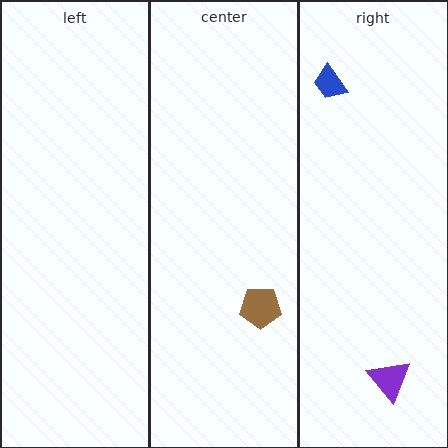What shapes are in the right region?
The blue trapezoid, the purple triangle.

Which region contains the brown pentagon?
The center region.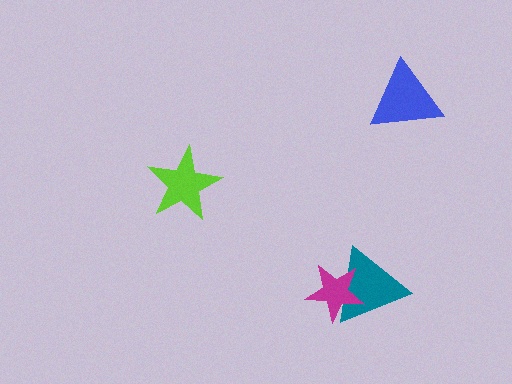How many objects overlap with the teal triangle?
1 object overlaps with the teal triangle.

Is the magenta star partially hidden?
No, no other shape covers it.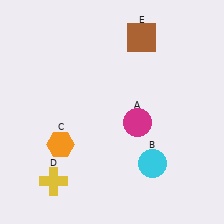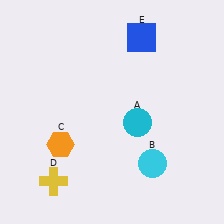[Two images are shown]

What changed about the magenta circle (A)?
In Image 1, A is magenta. In Image 2, it changed to cyan.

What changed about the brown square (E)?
In Image 1, E is brown. In Image 2, it changed to blue.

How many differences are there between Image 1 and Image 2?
There are 2 differences between the two images.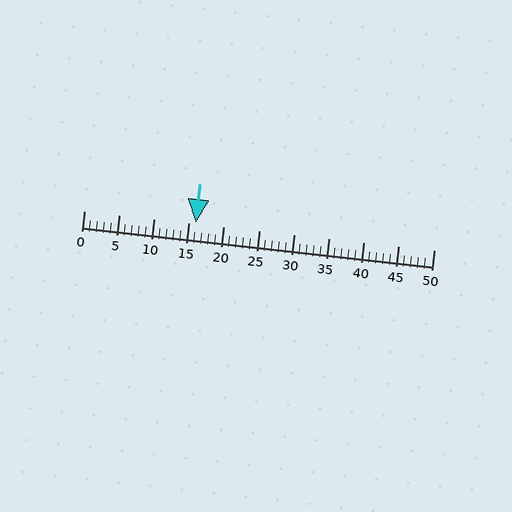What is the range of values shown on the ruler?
The ruler shows values from 0 to 50.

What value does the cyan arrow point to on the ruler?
The cyan arrow points to approximately 16.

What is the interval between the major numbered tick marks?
The major tick marks are spaced 5 units apart.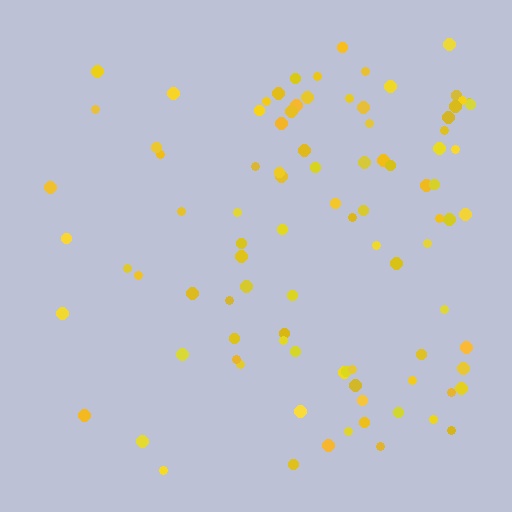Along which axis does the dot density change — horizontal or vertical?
Horizontal.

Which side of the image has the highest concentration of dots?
The right.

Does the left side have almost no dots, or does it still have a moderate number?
Still a moderate number, just noticeably fewer than the right.